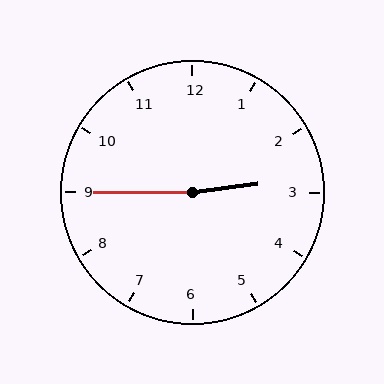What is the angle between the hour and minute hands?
Approximately 172 degrees.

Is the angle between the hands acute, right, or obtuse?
It is obtuse.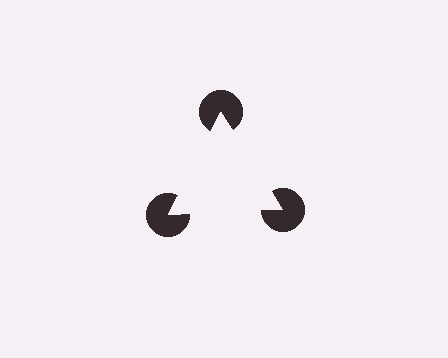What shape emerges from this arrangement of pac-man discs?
An illusory triangle — its edges are inferred from the aligned wedge cuts in the pac-man discs, not physically drawn.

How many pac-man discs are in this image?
There are 3 — one at each vertex of the illusory triangle.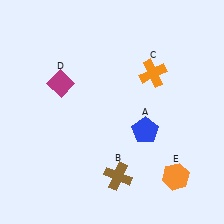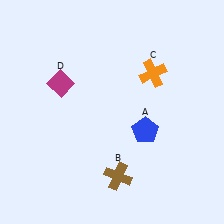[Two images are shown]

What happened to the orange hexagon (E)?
The orange hexagon (E) was removed in Image 2. It was in the bottom-right area of Image 1.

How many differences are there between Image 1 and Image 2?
There is 1 difference between the two images.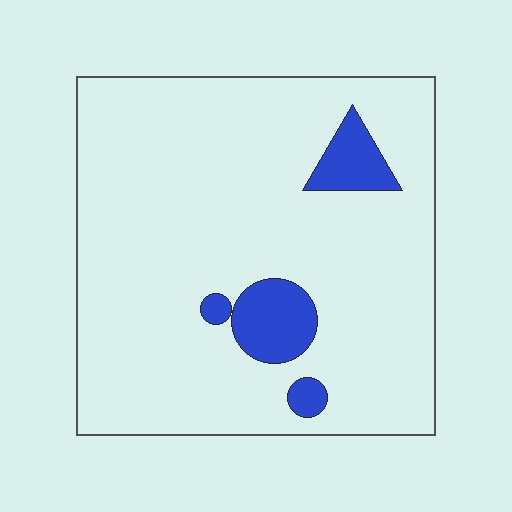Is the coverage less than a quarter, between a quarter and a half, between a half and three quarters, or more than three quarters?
Less than a quarter.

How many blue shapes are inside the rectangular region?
4.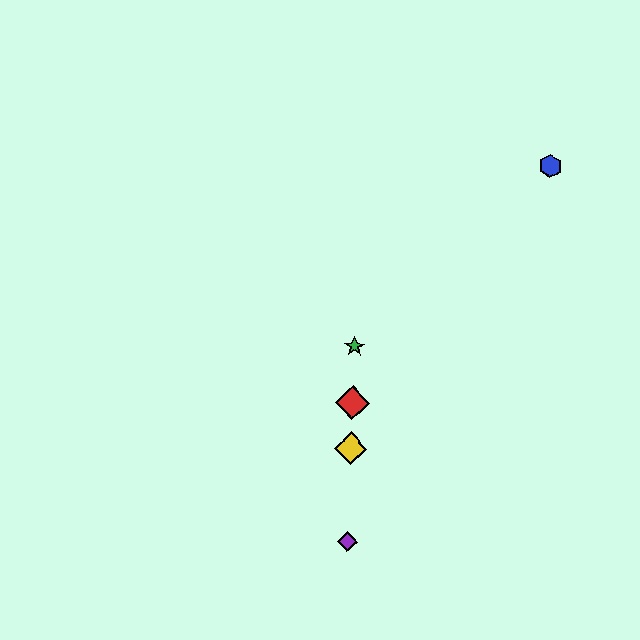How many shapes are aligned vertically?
4 shapes (the red diamond, the green star, the yellow diamond, the purple diamond) are aligned vertically.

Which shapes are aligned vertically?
The red diamond, the green star, the yellow diamond, the purple diamond are aligned vertically.